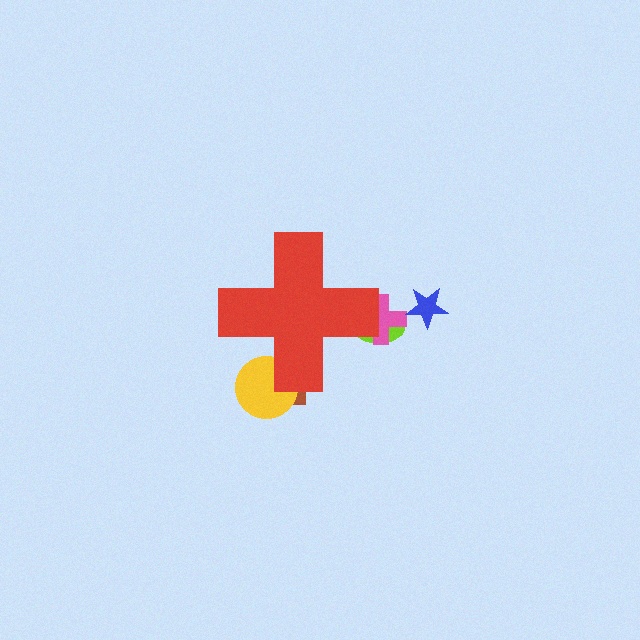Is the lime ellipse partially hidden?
Yes, the lime ellipse is partially hidden behind the red cross.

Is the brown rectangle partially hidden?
Yes, the brown rectangle is partially hidden behind the red cross.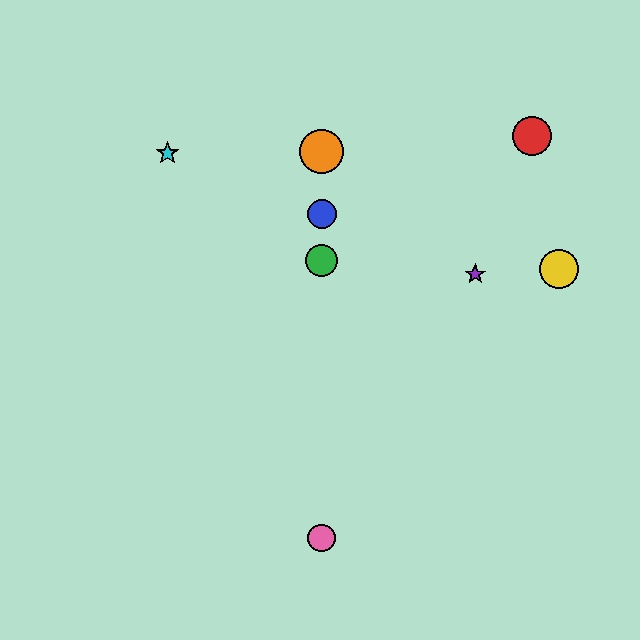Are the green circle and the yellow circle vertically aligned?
No, the green circle is at x≈322 and the yellow circle is at x≈559.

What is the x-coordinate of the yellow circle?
The yellow circle is at x≈559.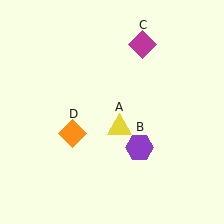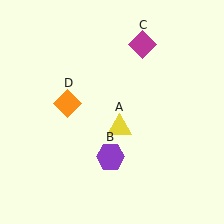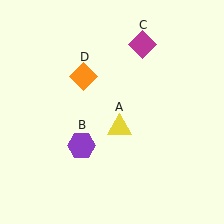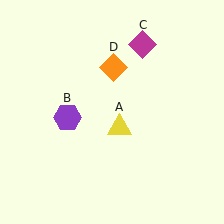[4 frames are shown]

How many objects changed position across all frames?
2 objects changed position: purple hexagon (object B), orange diamond (object D).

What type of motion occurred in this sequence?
The purple hexagon (object B), orange diamond (object D) rotated clockwise around the center of the scene.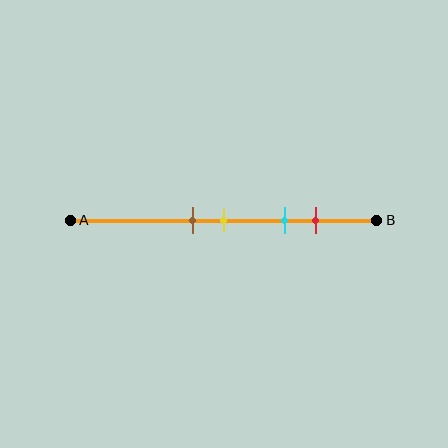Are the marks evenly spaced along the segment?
No, the marks are not evenly spaced.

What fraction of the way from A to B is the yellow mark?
The yellow mark is approximately 50% (0.5) of the way from A to B.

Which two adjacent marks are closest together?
The brown and yellow marks are the closest adjacent pair.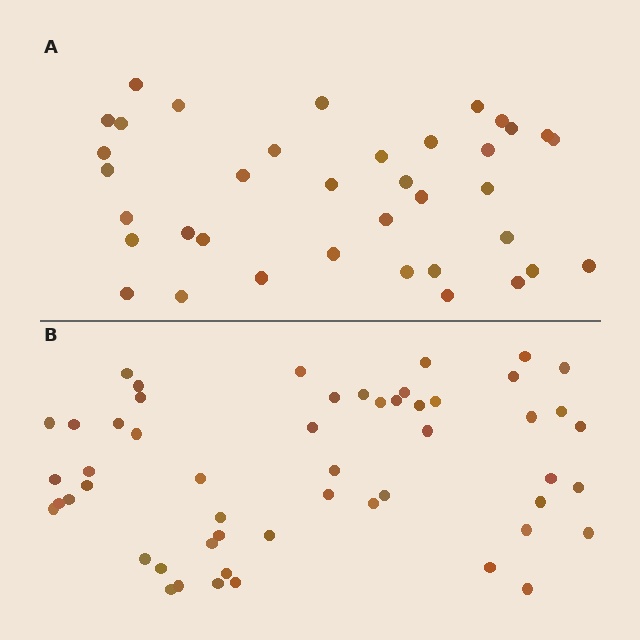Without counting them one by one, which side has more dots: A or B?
Region B (the bottom region) has more dots.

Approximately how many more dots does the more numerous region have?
Region B has approximately 15 more dots than region A.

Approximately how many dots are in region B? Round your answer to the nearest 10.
About 50 dots. (The exact count is 53, which rounds to 50.)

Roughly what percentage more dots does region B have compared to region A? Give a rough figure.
About 45% more.